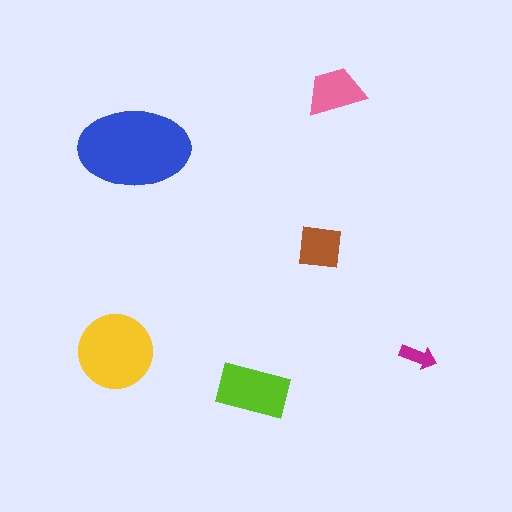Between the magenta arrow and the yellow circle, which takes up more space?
The yellow circle.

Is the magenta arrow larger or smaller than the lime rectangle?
Smaller.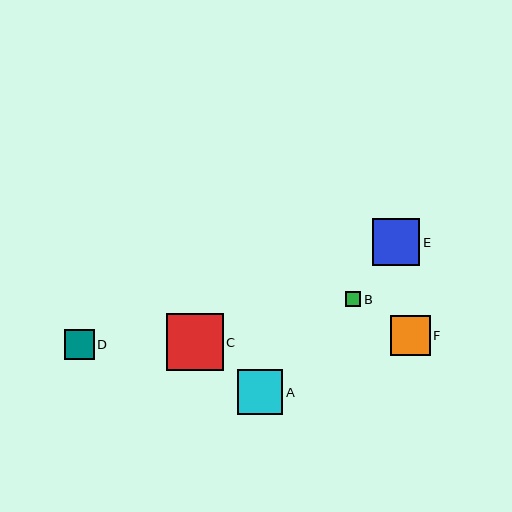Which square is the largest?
Square C is the largest with a size of approximately 57 pixels.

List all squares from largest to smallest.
From largest to smallest: C, E, A, F, D, B.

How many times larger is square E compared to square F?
Square E is approximately 1.2 times the size of square F.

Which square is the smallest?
Square B is the smallest with a size of approximately 15 pixels.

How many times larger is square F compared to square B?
Square F is approximately 2.6 times the size of square B.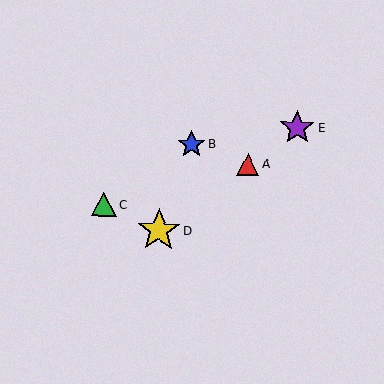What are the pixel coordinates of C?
Object C is at (104, 204).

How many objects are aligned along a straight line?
3 objects (A, D, E) are aligned along a straight line.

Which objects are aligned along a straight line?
Objects A, D, E are aligned along a straight line.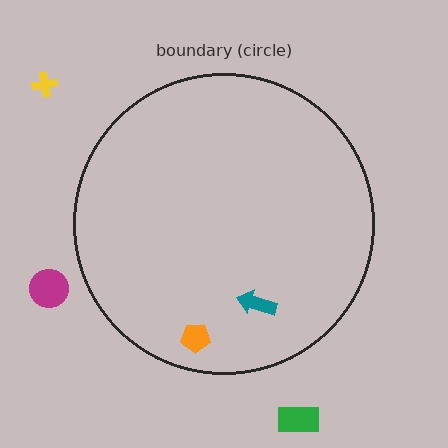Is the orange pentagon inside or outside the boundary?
Inside.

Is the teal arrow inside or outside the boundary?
Inside.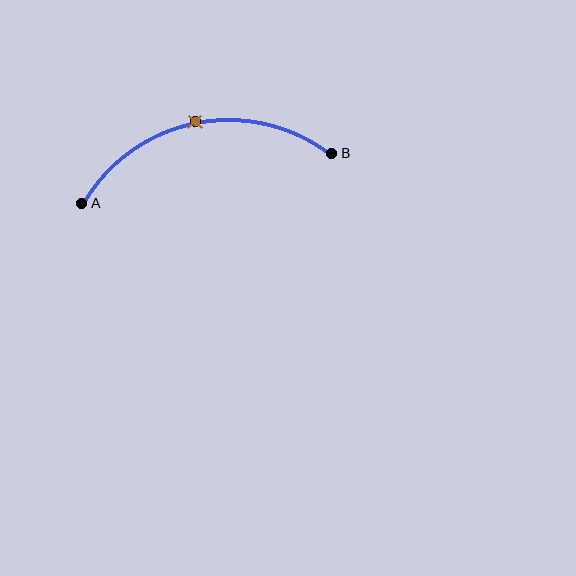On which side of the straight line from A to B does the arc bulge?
The arc bulges above the straight line connecting A and B.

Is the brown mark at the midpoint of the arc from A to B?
Yes. The brown mark lies on the arc at equal arc-length from both A and B — it is the arc midpoint.